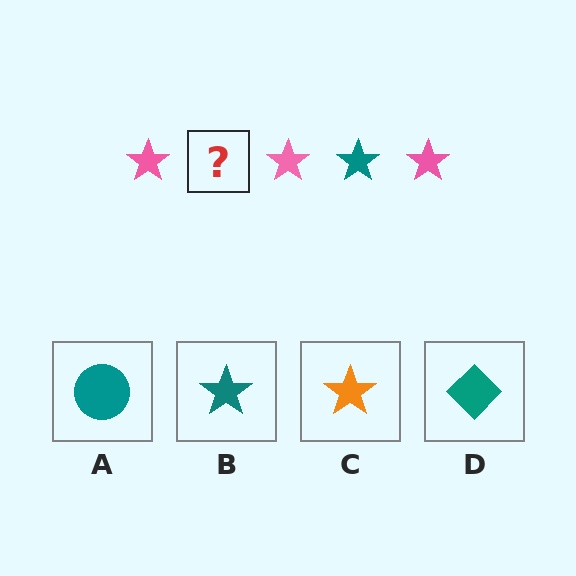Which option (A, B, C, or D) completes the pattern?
B.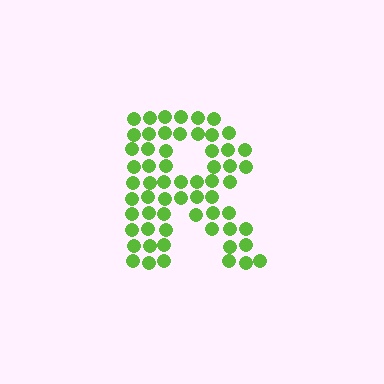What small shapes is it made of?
It is made of small circles.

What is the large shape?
The large shape is the letter R.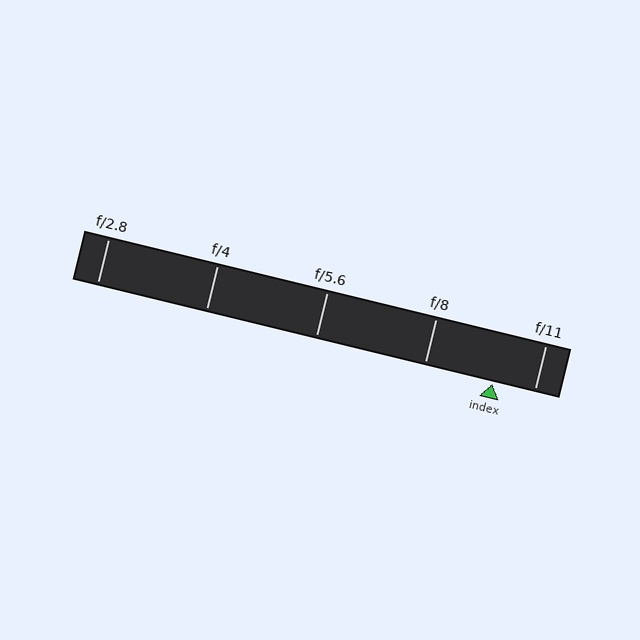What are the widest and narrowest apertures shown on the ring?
The widest aperture shown is f/2.8 and the narrowest is f/11.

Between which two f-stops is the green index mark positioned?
The index mark is between f/8 and f/11.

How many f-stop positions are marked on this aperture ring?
There are 5 f-stop positions marked.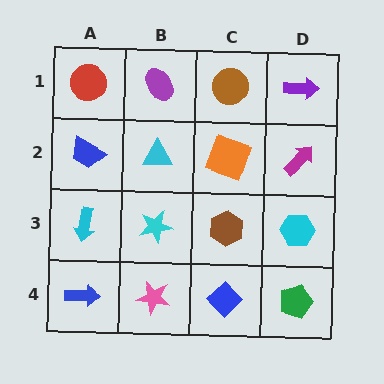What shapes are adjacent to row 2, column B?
A purple ellipse (row 1, column B), a cyan star (row 3, column B), a blue trapezoid (row 2, column A), an orange square (row 2, column C).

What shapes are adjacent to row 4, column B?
A cyan star (row 3, column B), a blue arrow (row 4, column A), a blue diamond (row 4, column C).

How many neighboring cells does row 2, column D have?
3.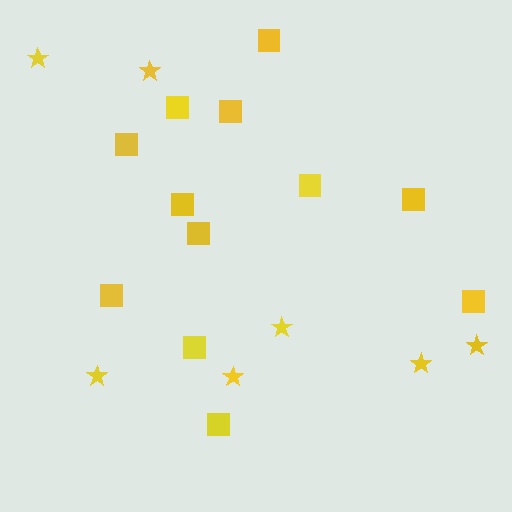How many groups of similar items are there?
There are 2 groups: one group of squares (12) and one group of stars (7).